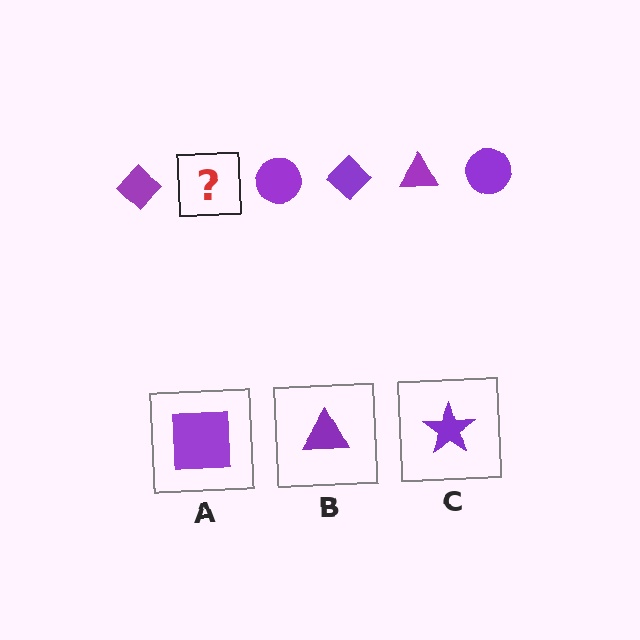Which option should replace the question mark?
Option B.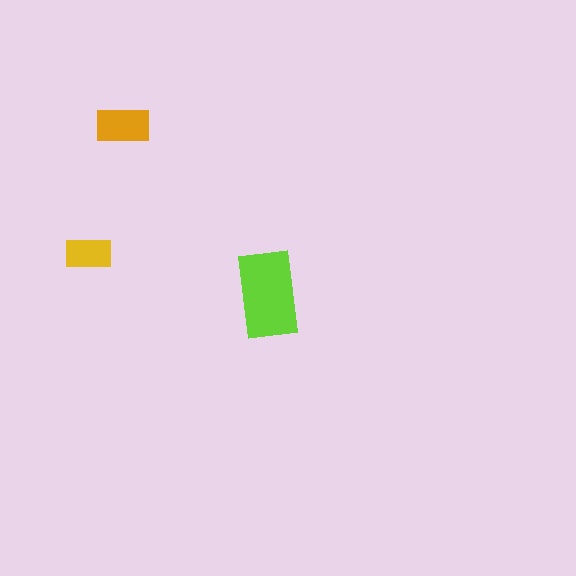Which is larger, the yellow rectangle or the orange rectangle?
The orange one.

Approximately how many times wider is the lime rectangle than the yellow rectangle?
About 2 times wider.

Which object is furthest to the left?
The yellow rectangle is leftmost.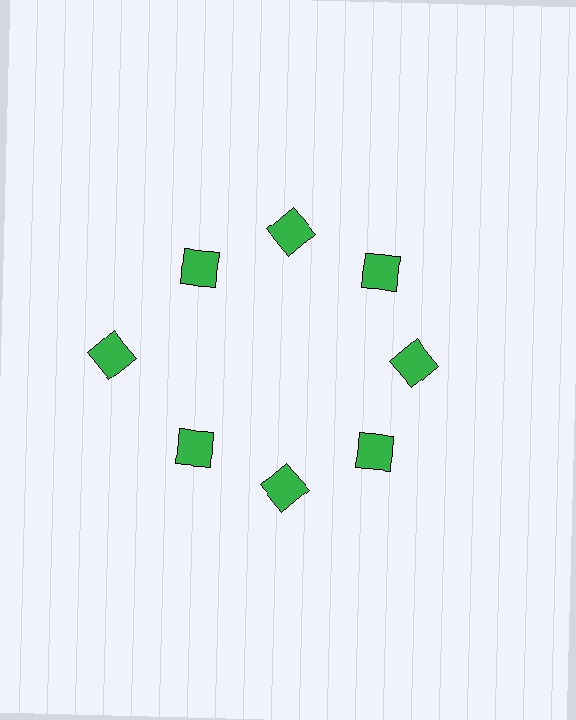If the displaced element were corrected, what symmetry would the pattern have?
It would have 8-fold rotational symmetry — the pattern would map onto itself every 45 degrees.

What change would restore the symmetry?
The symmetry would be restored by moving it inward, back onto the ring so that all 8 diamonds sit at equal angles and equal distance from the center.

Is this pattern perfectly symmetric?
No. The 8 green diamonds are arranged in a ring, but one element near the 9 o'clock position is pushed outward from the center, breaking the 8-fold rotational symmetry.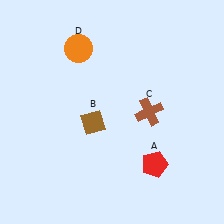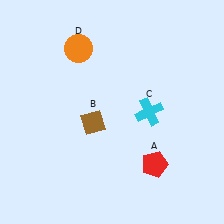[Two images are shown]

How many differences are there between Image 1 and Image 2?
There is 1 difference between the two images.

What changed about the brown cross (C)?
In Image 1, C is brown. In Image 2, it changed to cyan.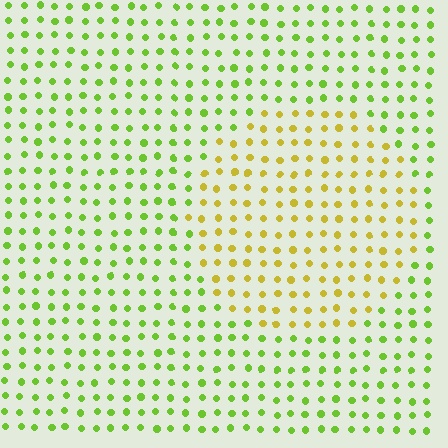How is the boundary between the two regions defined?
The boundary is defined purely by a slight shift in hue (about 41 degrees). Spacing, size, and orientation are identical on both sides.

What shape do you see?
I see a circle.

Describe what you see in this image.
The image is filled with small lime elements in a uniform arrangement. A circle-shaped region is visible where the elements are tinted to a slightly different hue, forming a subtle color boundary.